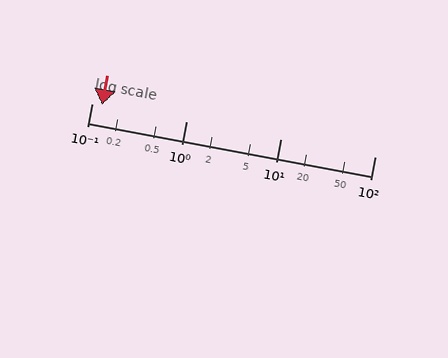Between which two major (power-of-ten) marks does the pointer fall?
The pointer is between 0.1 and 1.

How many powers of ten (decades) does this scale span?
The scale spans 3 decades, from 0.1 to 100.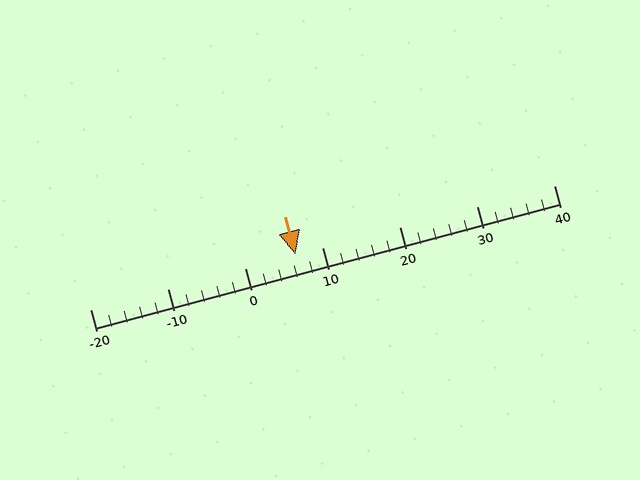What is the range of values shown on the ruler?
The ruler shows values from -20 to 40.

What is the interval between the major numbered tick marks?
The major tick marks are spaced 10 units apart.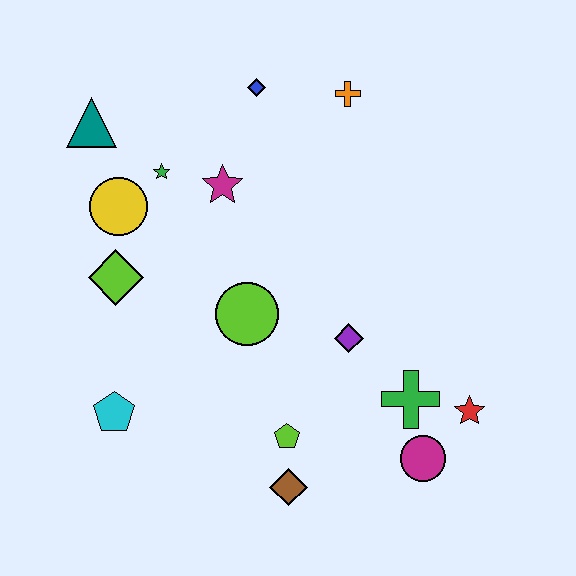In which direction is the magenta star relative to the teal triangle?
The magenta star is to the right of the teal triangle.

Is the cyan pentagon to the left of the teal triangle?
No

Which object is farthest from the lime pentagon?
The teal triangle is farthest from the lime pentagon.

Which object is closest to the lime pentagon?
The brown diamond is closest to the lime pentagon.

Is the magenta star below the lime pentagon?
No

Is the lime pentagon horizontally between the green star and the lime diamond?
No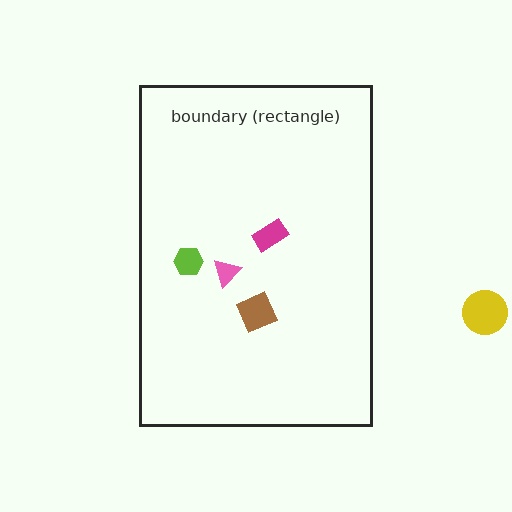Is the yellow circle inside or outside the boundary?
Outside.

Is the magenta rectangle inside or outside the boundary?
Inside.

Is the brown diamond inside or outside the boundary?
Inside.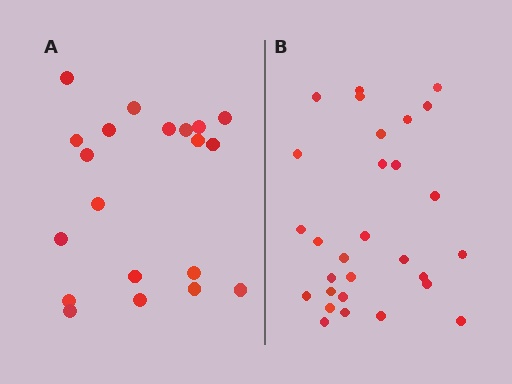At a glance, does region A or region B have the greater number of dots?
Region B (the right region) has more dots.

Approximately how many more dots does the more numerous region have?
Region B has roughly 8 or so more dots than region A.